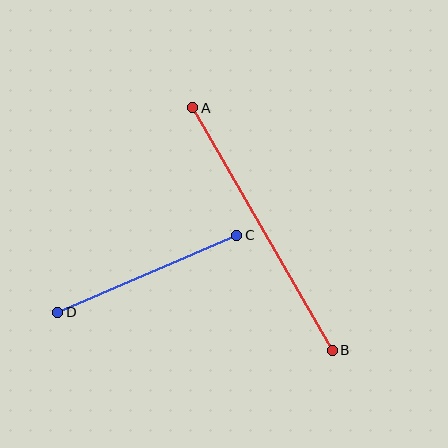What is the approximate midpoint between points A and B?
The midpoint is at approximately (263, 229) pixels.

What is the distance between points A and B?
The distance is approximately 280 pixels.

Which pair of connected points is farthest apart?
Points A and B are farthest apart.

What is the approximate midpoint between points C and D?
The midpoint is at approximately (147, 274) pixels.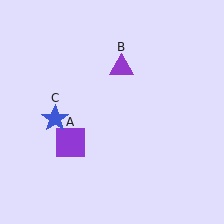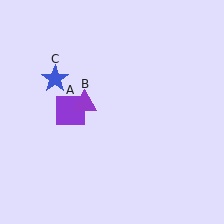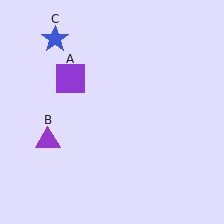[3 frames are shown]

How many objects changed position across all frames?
3 objects changed position: purple square (object A), purple triangle (object B), blue star (object C).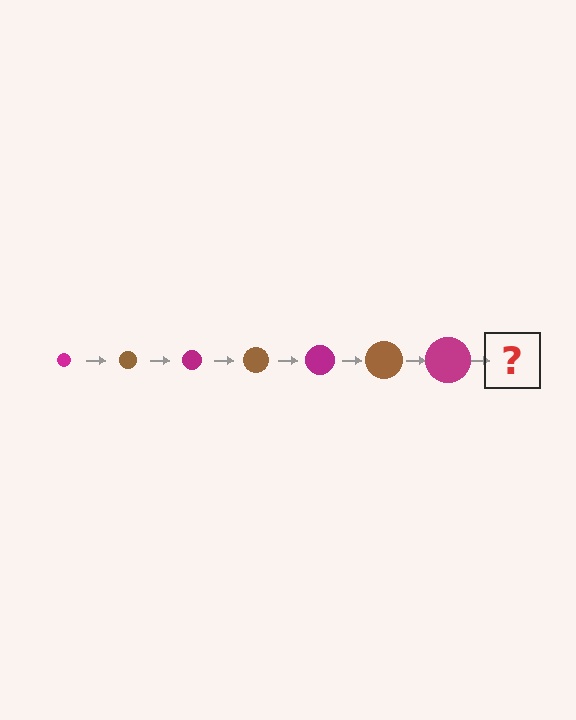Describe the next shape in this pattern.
It should be a brown circle, larger than the previous one.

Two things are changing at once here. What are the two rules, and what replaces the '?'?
The two rules are that the circle grows larger each step and the color cycles through magenta and brown. The '?' should be a brown circle, larger than the previous one.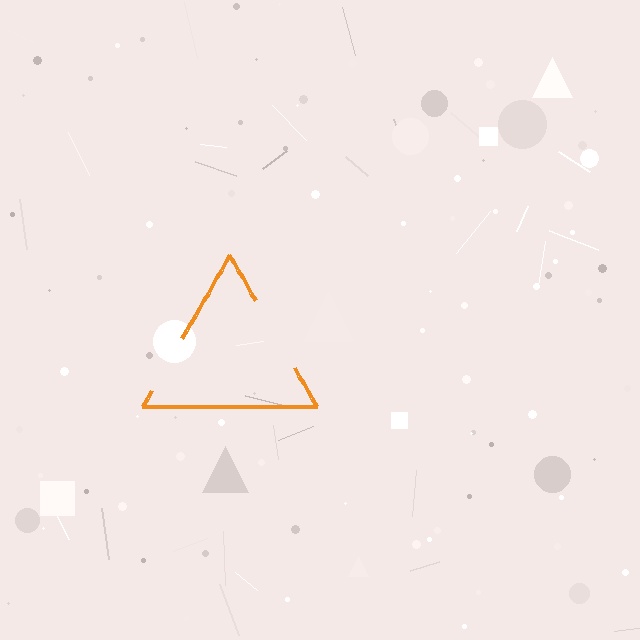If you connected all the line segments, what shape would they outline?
They would outline a triangle.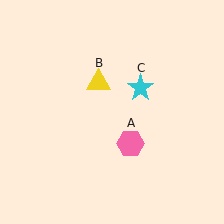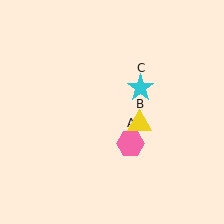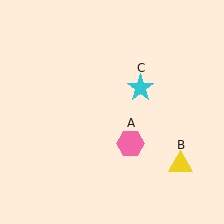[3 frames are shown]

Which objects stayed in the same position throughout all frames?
Pink hexagon (object A) and cyan star (object C) remained stationary.